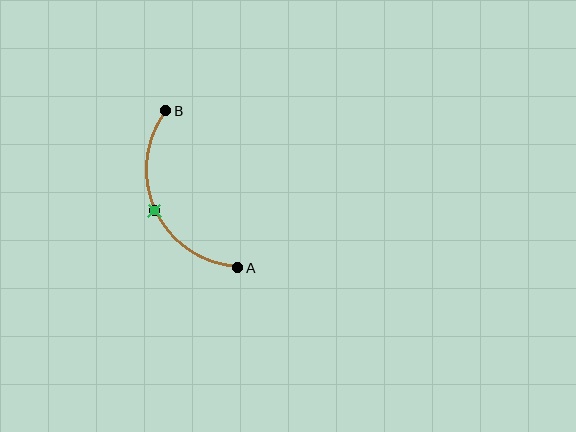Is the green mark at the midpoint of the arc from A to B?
Yes. The green mark lies on the arc at equal arc-length from both A and B — it is the arc midpoint.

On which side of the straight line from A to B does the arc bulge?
The arc bulges to the left of the straight line connecting A and B.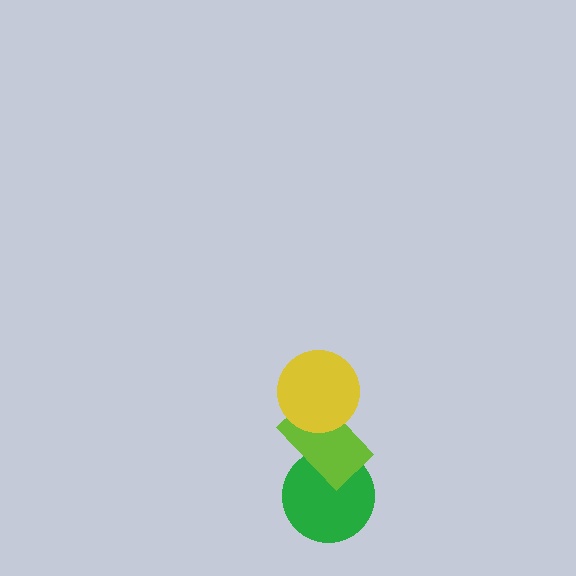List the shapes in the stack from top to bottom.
From top to bottom: the yellow circle, the lime rectangle, the green circle.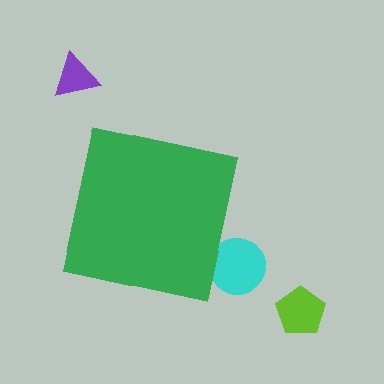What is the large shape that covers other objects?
A green square.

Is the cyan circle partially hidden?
Yes, the cyan circle is partially hidden behind the green square.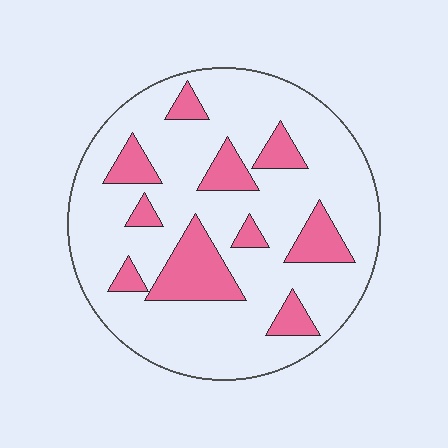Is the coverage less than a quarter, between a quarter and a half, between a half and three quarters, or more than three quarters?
Less than a quarter.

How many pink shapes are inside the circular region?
10.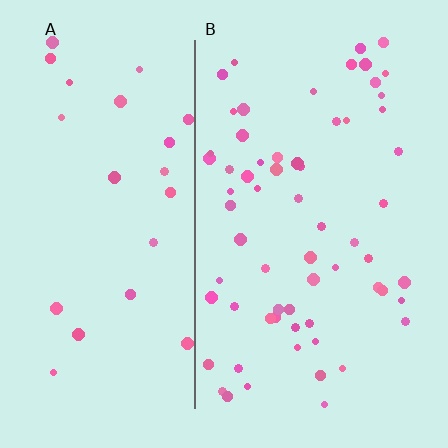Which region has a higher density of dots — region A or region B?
B (the right).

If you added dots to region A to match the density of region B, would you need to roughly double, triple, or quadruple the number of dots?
Approximately triple.